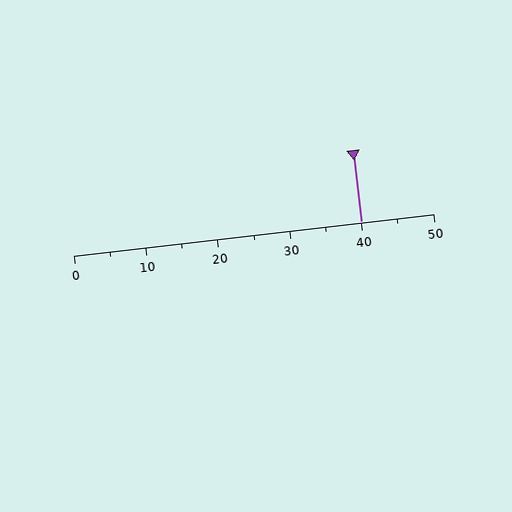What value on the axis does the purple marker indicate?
The marker indicates approximately 40.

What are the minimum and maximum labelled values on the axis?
The axis runs from 0 to 50.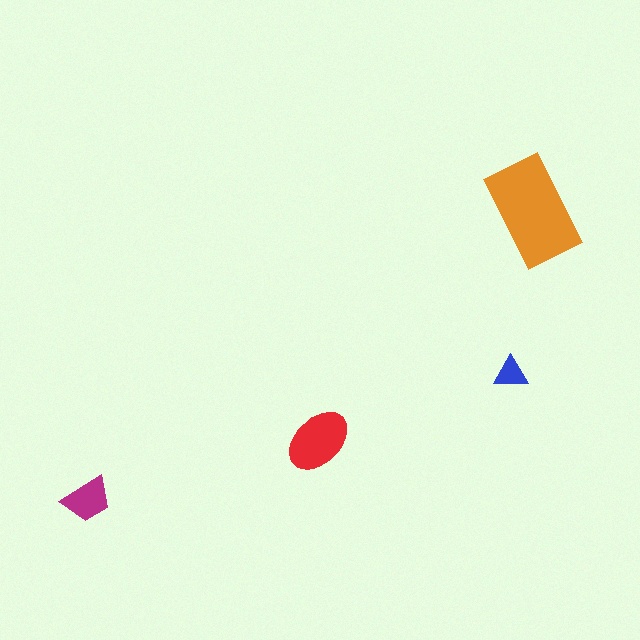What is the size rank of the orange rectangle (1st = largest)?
1st.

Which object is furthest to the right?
The orange rectangle is rightmost.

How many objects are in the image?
There are 4 objects in the image.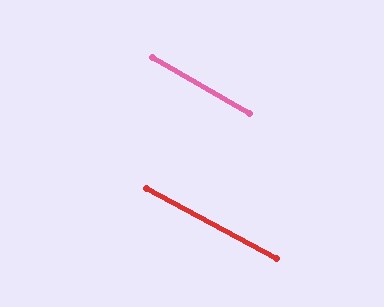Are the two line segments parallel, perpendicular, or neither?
Parallel — their directions differ by only 2.0°.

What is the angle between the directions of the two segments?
Approximately 2 degrees.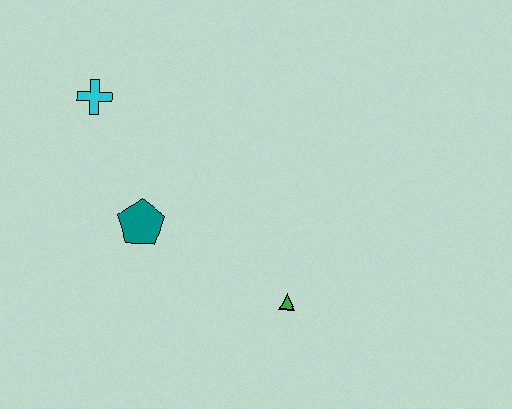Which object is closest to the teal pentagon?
The cyan cross is closest to the teal pentagon.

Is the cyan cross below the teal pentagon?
No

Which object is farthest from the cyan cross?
The green triangle is farthest from the cyan cross.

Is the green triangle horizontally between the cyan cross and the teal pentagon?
No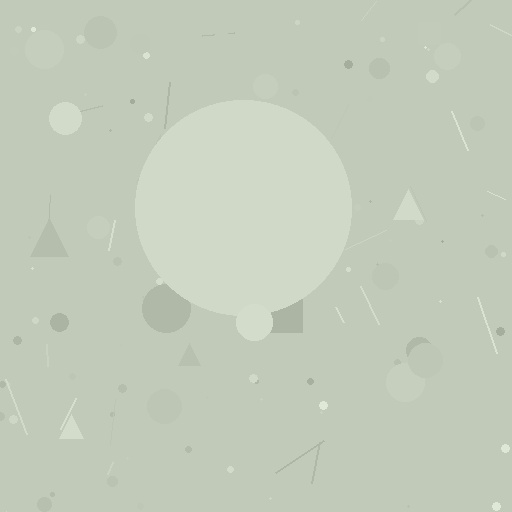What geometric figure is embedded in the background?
A circle is embedded in the background.